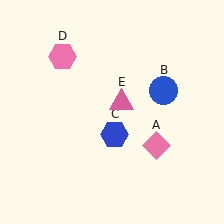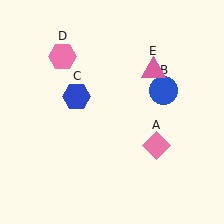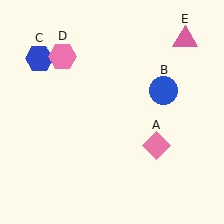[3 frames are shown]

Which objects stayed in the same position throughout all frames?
Pink diamond (object A) and blue circle (object B) and pink hexagon (object D) remained stationary.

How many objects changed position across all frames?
2 objects changed position: blue hexagon (object C), pink triangle (object E).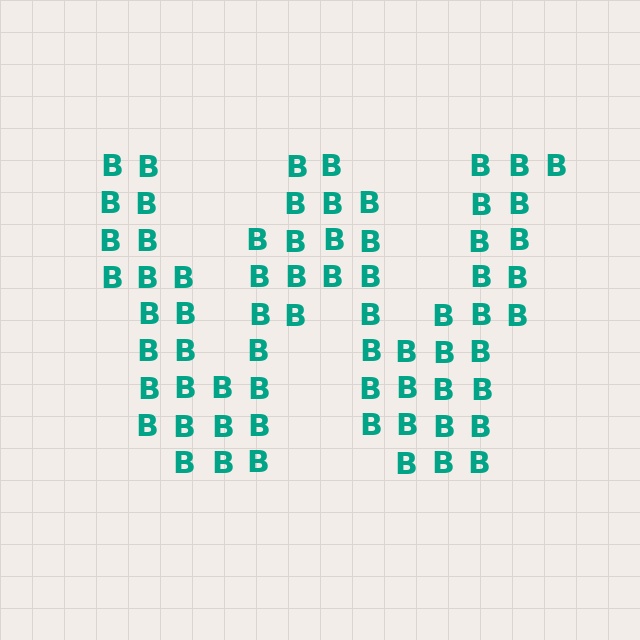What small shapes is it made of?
It is made of small letter B's.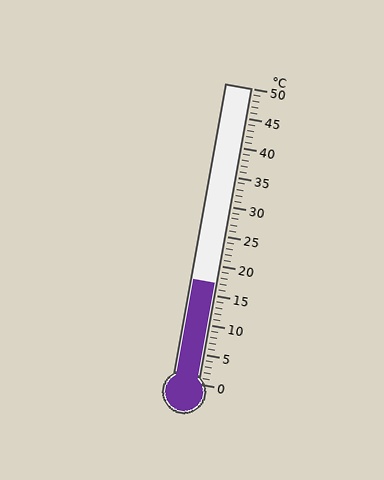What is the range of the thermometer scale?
The thermometer scale ranges from 0°C to 50°C.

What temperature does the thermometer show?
The thermometer shows approximately 17°C.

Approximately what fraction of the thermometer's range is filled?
The thermometer is filled to approximately 35% of its range.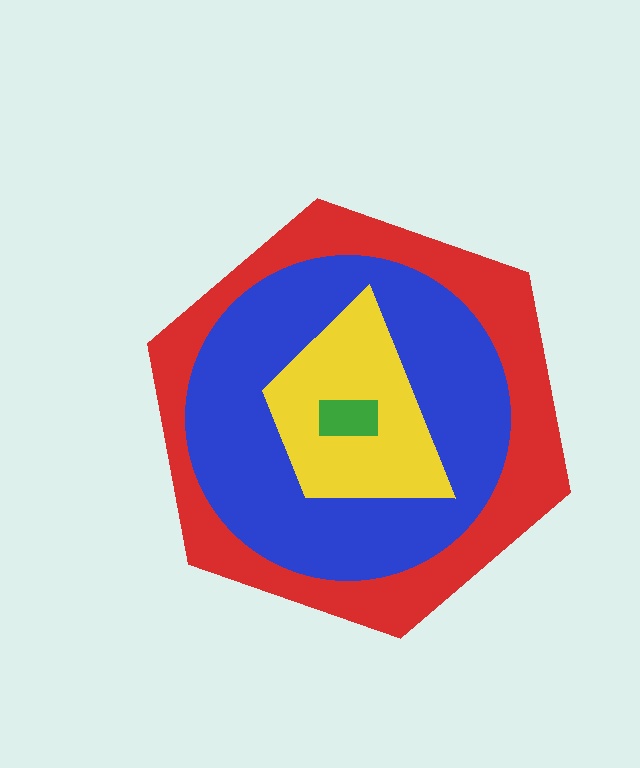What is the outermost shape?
The red hexagon.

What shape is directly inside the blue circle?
The yellow trapezoid.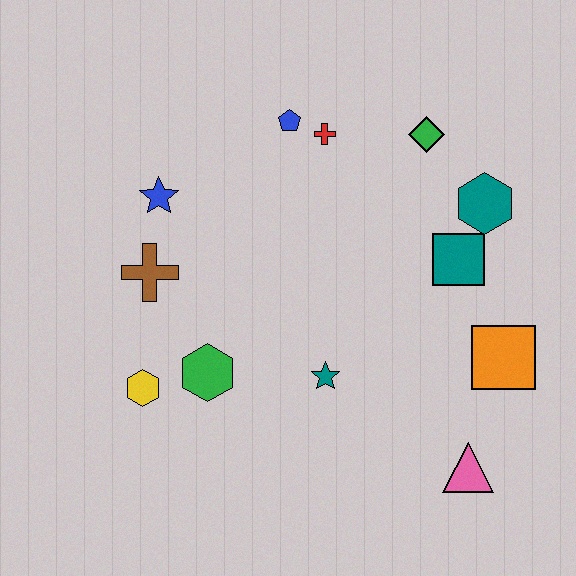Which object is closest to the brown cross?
The blue star is closest to the brown cross.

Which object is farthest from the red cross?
The pink triangle is farthest from the red cross.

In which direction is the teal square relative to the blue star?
The teal square is to the right of the blue star.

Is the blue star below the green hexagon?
No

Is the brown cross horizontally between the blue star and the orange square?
No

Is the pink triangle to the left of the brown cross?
No